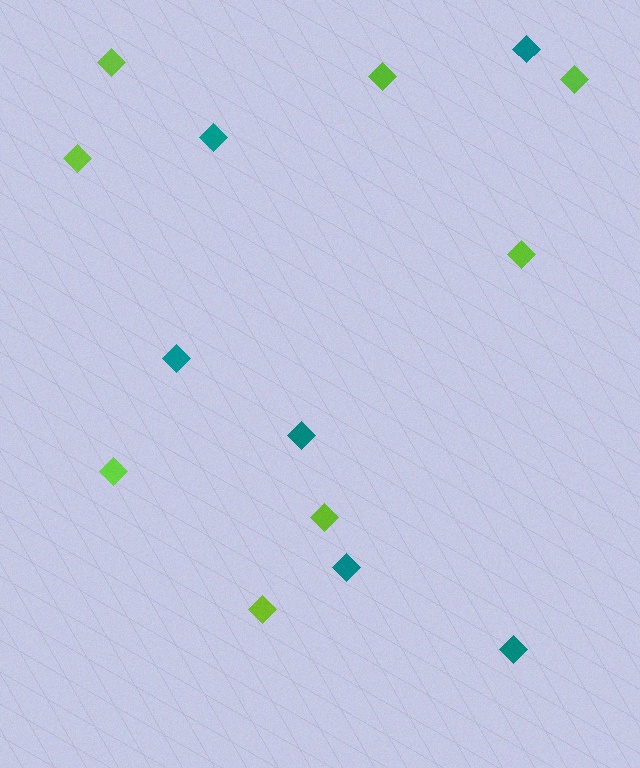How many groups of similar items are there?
There are 2 groups: one group of teal diamonds (6) and one group of lime diamonds (8).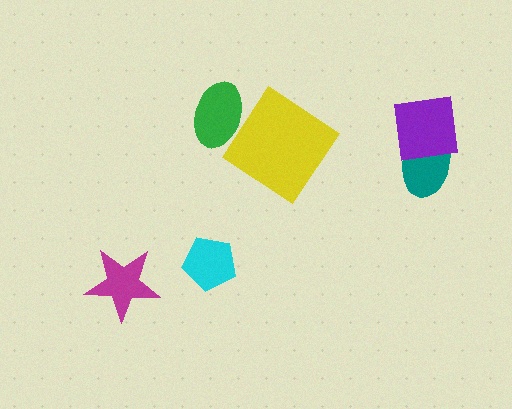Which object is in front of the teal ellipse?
The purple square is in front of the teal ellipse.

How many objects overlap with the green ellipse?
0 objects overlap with the green ellipse.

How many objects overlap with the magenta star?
0 objects overlap with the magenta star.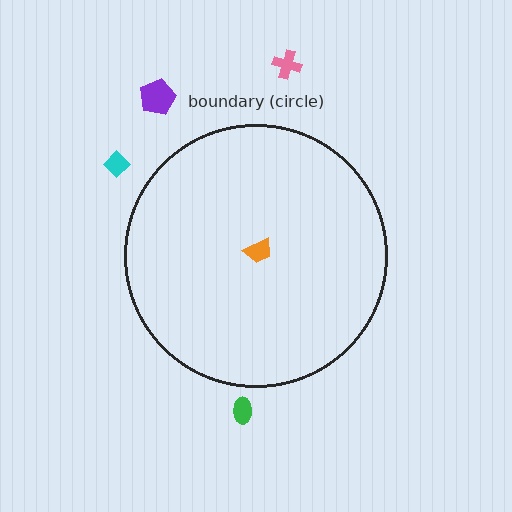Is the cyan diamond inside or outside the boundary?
Outside.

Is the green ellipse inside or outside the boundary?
Outside.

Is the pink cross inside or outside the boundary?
Outside.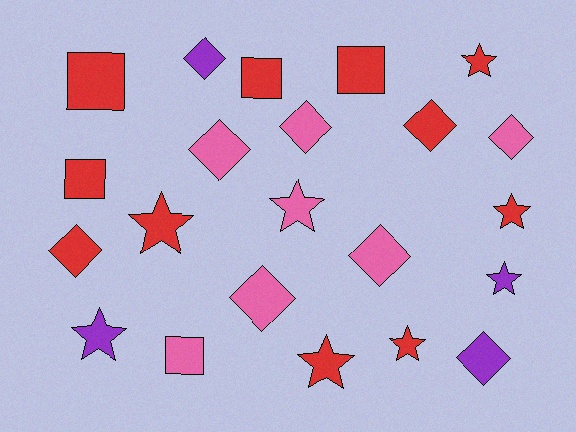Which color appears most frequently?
Red, with 11 objects.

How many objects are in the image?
There are 22 objects.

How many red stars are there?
There are 5 red stars.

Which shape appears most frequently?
Diamond, with 9 objects.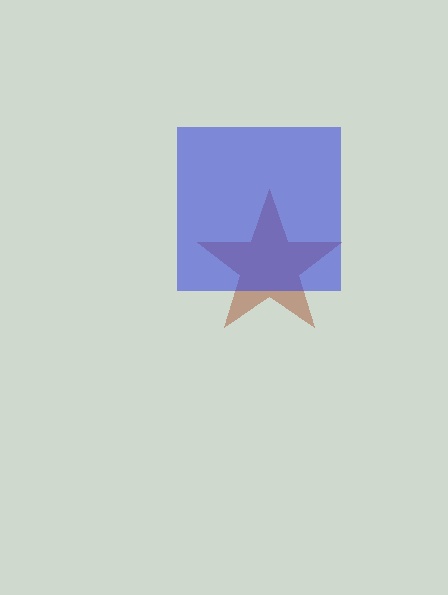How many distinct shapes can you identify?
There are 2 distinct shapes: a brown star, a blue square.